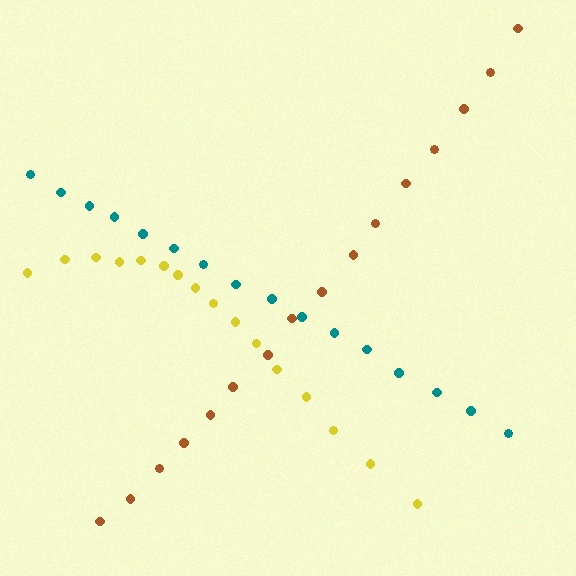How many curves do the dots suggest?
There are 3 distinct paths.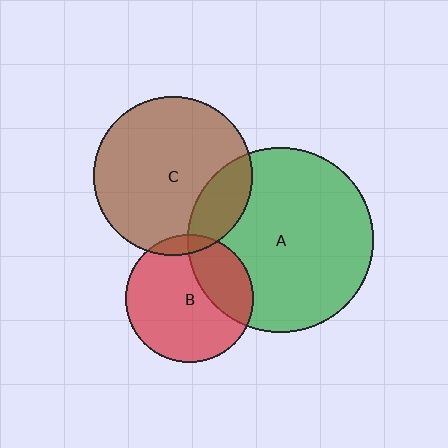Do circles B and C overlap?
Yes.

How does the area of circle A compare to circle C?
Approximately 1.4 times.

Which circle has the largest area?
Circle A (green).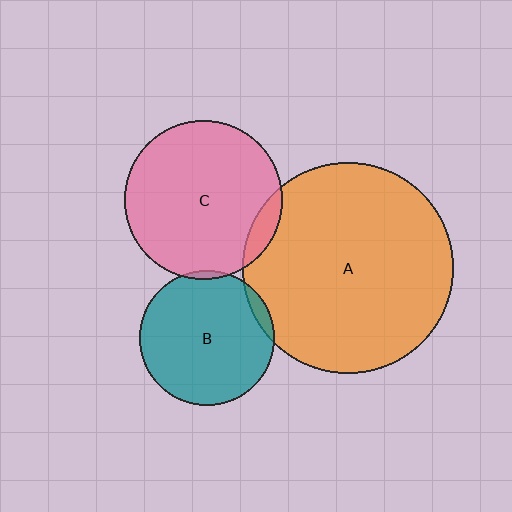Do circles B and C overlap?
Yes.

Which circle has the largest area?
Circle A (orange).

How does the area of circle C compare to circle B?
Approximately 1.4 times.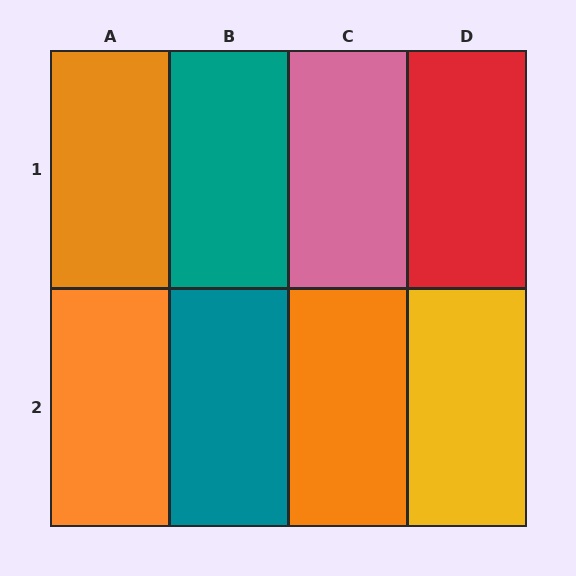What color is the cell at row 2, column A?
Orange.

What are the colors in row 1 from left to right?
Orange, teal, pink, red.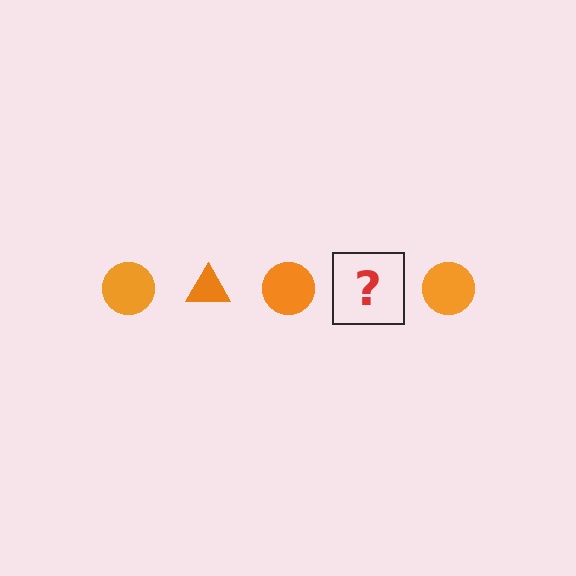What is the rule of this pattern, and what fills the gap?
The rule is that the pattern cycles through circle, triangle shapes in orange. The gap should be filled with an orange triangle.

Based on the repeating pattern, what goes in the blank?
The blank should be an orange triangle.